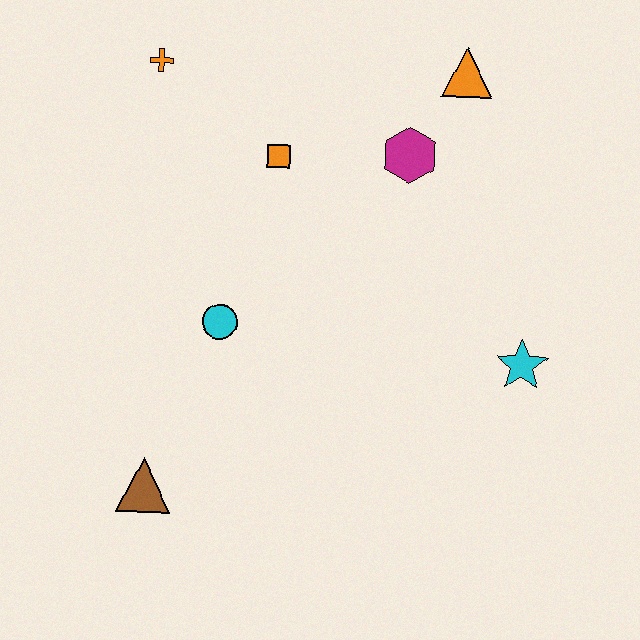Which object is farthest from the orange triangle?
The brown triangle is farthest from the orange triangle.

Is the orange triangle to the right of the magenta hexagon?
Yes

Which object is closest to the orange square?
The magenta hexagon is closest to the orange square.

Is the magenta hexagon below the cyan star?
No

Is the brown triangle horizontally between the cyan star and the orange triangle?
No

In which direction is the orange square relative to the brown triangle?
The orange square is above the brown triangle.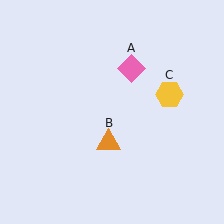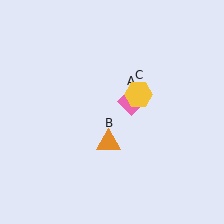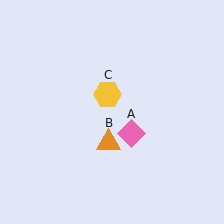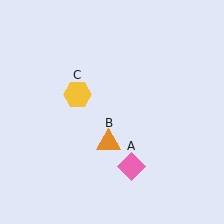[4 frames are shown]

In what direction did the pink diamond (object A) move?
The pink diamond (object A) moved down.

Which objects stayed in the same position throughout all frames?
Orange triangle (object B) remained stationary.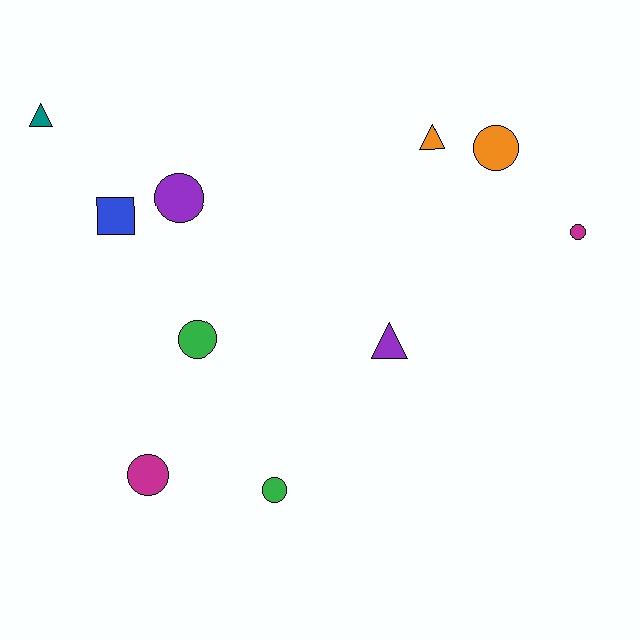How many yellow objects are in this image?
There are no yellow objects.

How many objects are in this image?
There are 10 objects.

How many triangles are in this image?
There are 3 triangles.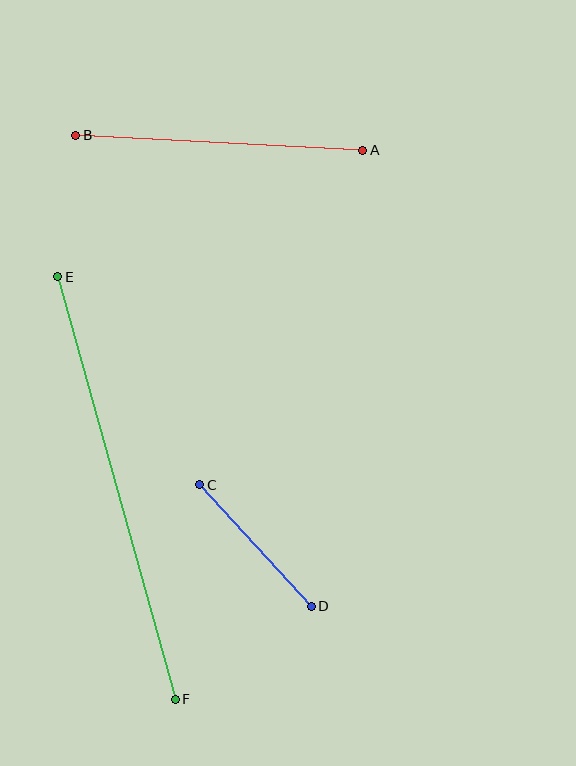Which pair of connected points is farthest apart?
Points E and F are farthest apart.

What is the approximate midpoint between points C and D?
The midpoint is at approximately (255, 545) pixels.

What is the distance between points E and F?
The distance is approximately 439 pixels.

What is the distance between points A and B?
The distance is approximately 288 pixels.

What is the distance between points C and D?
The distance is approximately 165 pixels.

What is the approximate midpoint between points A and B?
The midpoint is at approximately (219, 143) pixels.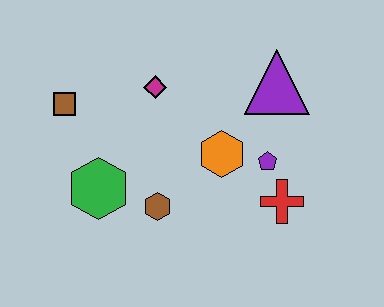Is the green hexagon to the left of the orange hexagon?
Yes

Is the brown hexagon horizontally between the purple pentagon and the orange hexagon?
No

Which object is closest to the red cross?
The purple pentagon is closest to the red cross.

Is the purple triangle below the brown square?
No